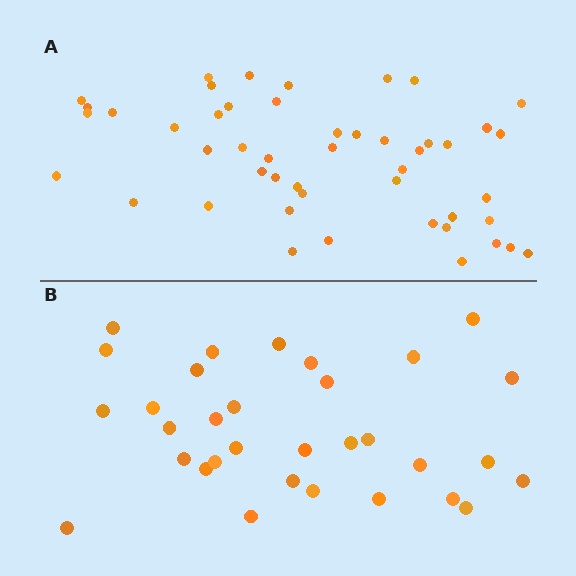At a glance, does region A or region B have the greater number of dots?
Region A (the top region) has more dots.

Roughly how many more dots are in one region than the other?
Region A has approximately 15 more dots than region B.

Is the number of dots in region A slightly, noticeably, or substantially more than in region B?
Region A has substantially more. The ratio is roughly 1.5 to 1.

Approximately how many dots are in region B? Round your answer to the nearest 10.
About 30 dots. (The exact count is 32, which rounds to 30.)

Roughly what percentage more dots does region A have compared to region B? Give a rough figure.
About 50% more.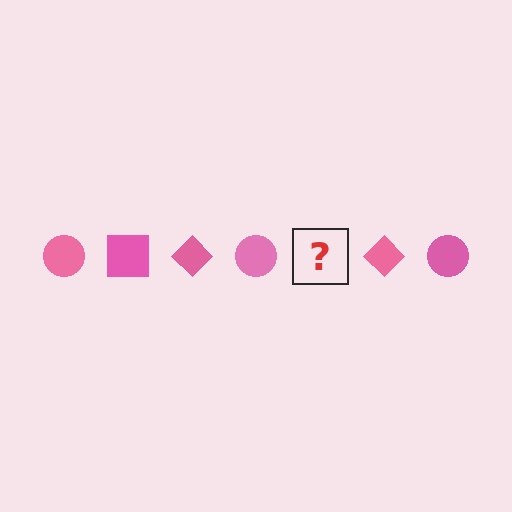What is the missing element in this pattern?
The missing element is a pink square.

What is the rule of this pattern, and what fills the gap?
The rule is that the pattern cycles through circle, square, diamond shapes in pink. The gap should be filled with a pink square.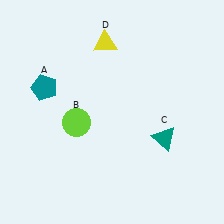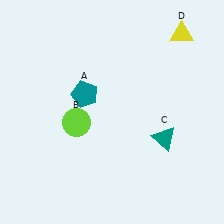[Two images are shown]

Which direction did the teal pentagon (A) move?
The teal pentagon (A) moved right.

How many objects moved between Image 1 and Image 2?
2 objects moved between the two images.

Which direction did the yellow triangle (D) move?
The yellow triangle (D) moved right.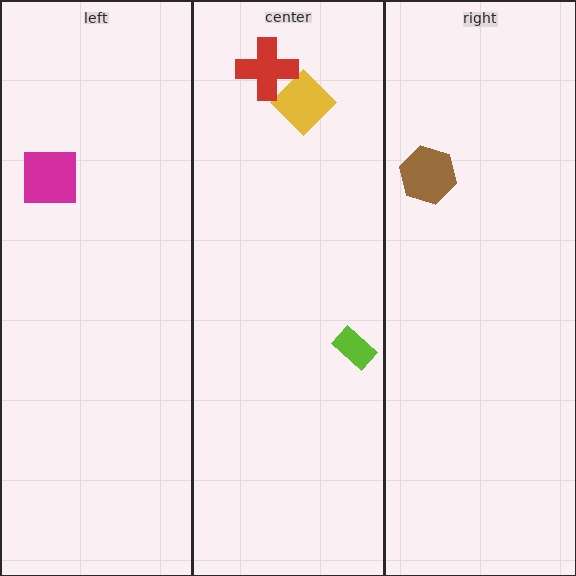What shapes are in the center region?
The yellow diamond, the red cross, the lime rectangle.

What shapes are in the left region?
The magenta square.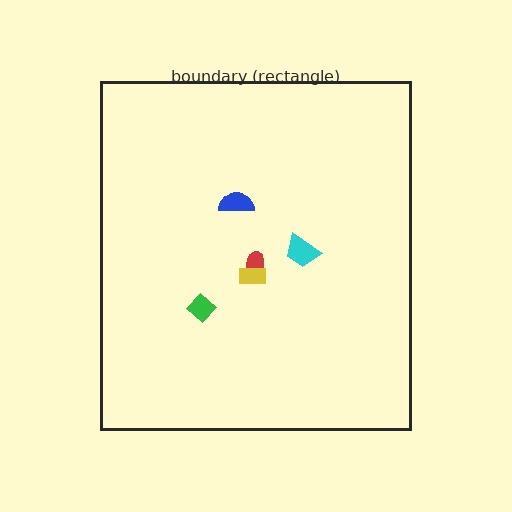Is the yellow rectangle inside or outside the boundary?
Inside.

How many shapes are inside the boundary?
5 inside, 0 outside.